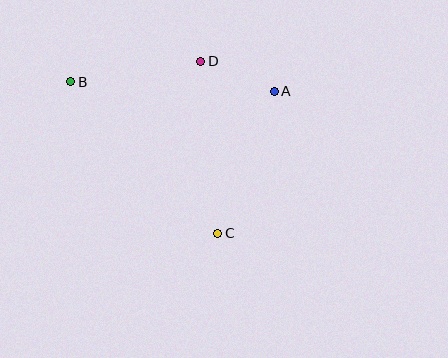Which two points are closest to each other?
Points A and D are closest to each other.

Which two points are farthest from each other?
Points B and C are farthest from each other.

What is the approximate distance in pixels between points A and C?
The distance between A and C is approximately 153 pixels.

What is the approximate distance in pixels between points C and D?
The distance between C and D is approximately 173 pixels.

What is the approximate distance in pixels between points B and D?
The distance between B and D is approximately 132 pixels.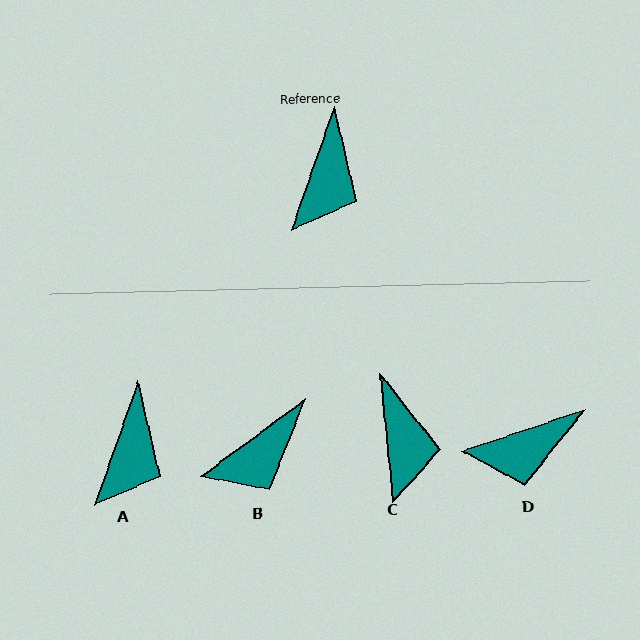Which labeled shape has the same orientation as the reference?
A.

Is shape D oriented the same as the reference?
No, it is off by about 52 degrees.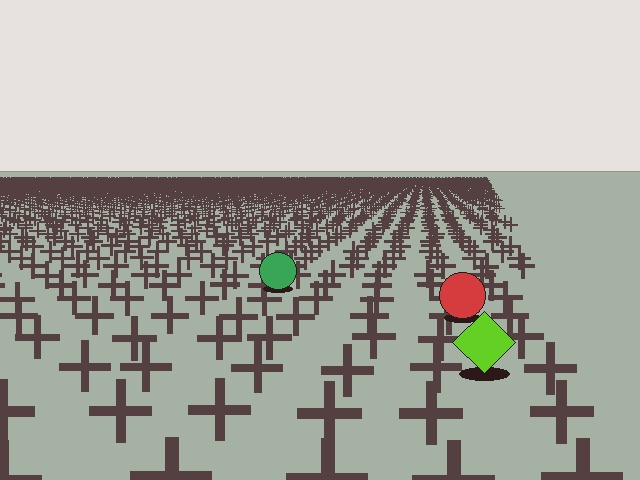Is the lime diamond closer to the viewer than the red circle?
Yes. The lime diamond is closer — you can tell from the texture gradient: the ground texture is coarser near it.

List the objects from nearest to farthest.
From nearest to farthest: the lime diamond, the red circle, the green circle.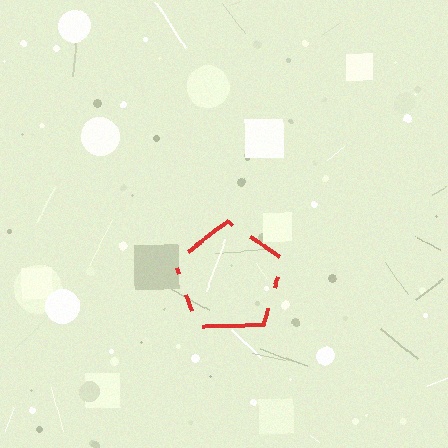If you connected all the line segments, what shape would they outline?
They would outline a pentagon.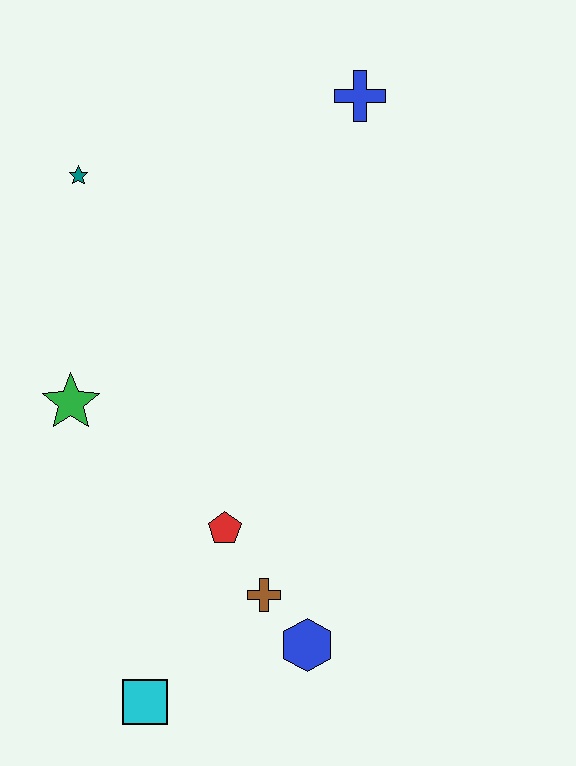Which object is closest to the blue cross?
The teal star is closest to the blue cross.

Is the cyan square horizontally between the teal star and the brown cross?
Yes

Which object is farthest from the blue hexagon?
The blue cross is farthest from the blue hexagon.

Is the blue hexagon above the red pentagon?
No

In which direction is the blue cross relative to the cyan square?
The blue cross is above the cyan square.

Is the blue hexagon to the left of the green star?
No